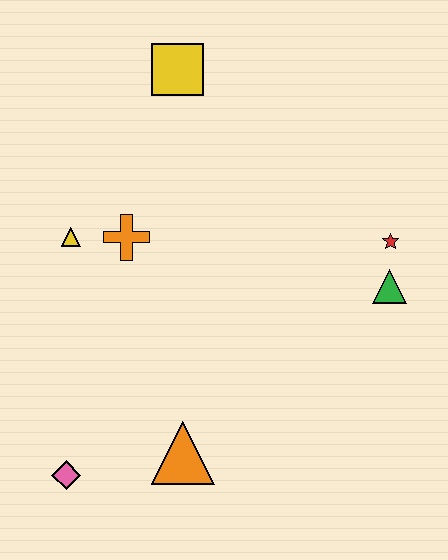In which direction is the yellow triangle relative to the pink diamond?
The yellow triangle is above the pink diamond.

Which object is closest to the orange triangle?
The pink diamond is closest to the orange triangle.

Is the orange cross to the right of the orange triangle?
No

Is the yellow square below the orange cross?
No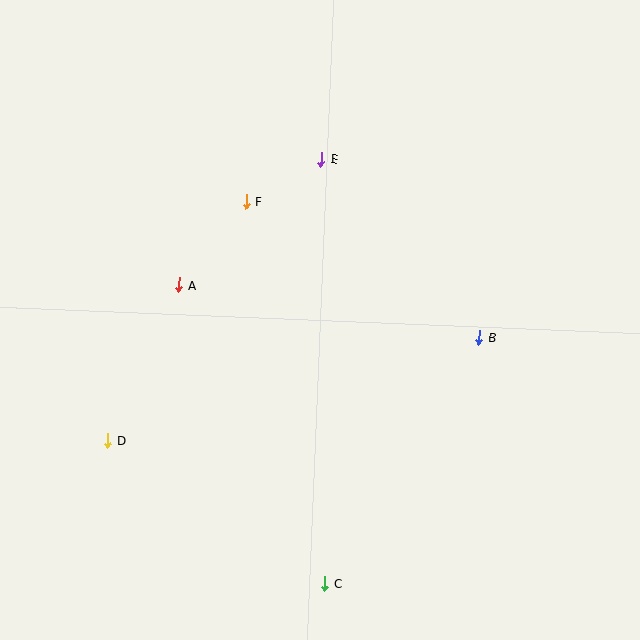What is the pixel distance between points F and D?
The distance between F and D is 276 pixels.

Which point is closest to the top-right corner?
Point E is closest to the top-right corner.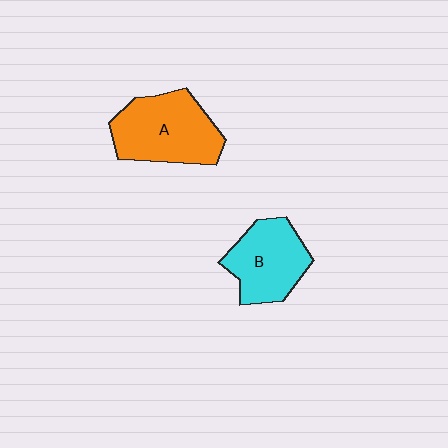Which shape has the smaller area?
Shape B (cyan).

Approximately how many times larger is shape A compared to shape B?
Approximately 1.2 times.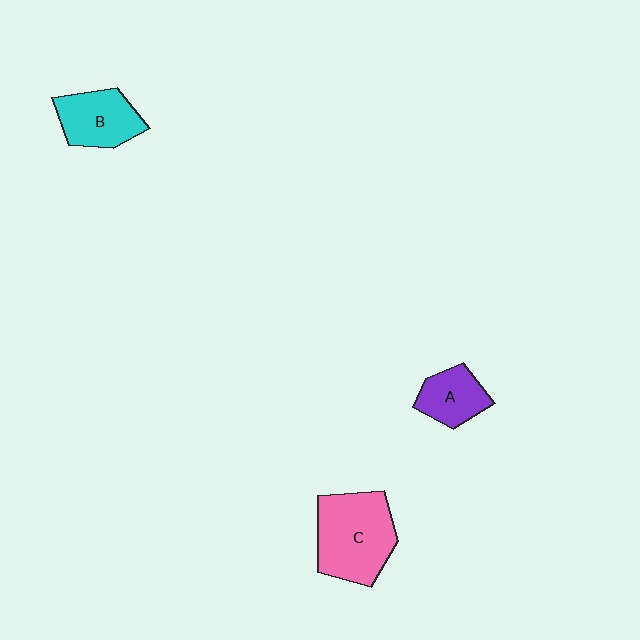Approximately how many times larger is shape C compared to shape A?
Approximately 2.0 times.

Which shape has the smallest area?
Shape A (purple).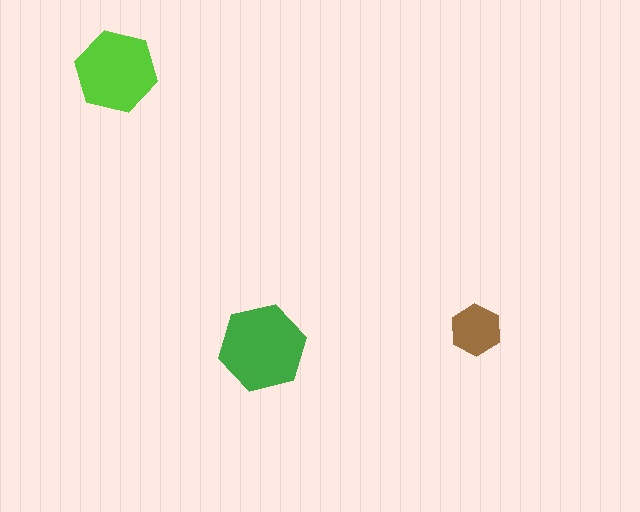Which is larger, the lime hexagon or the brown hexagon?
The lime one.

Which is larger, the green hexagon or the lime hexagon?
The green one.